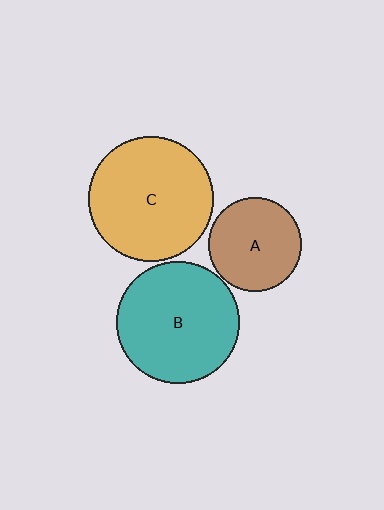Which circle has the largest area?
Circle C (orange).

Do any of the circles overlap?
No, none of the circles overlap.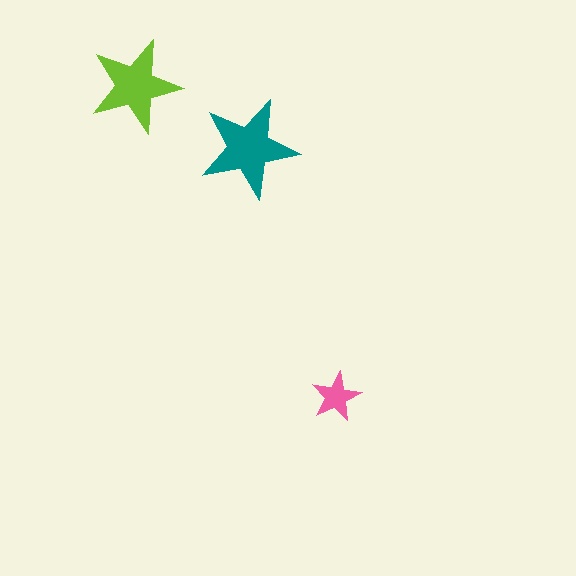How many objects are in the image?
There are 3 objects in the image.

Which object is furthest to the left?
The lime star is leftmost.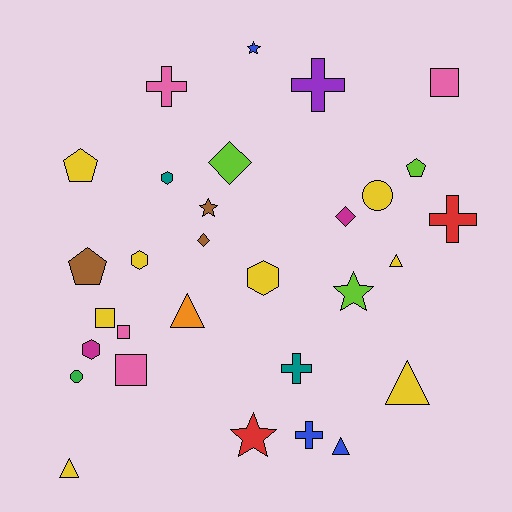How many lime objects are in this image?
There are 3 lime objects.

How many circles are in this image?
There are 2 circles.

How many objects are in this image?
There are 30 objects.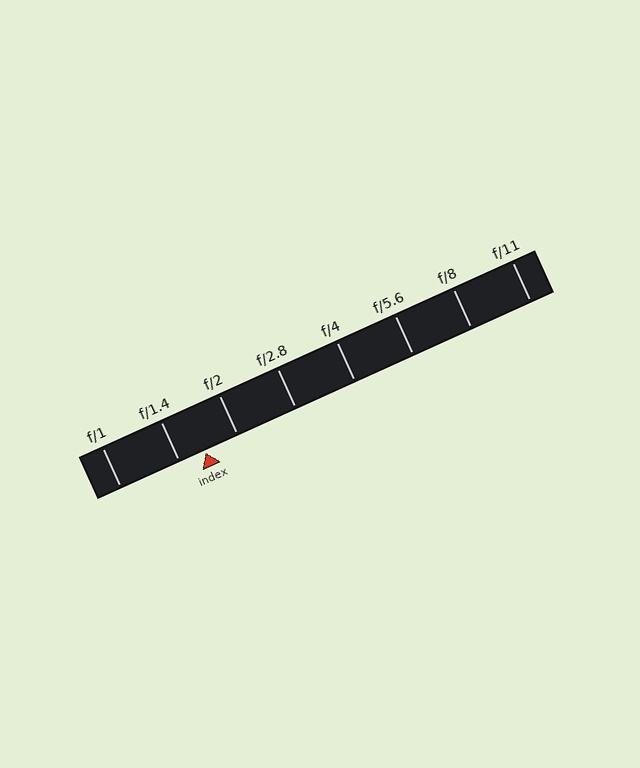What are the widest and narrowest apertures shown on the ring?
The widest aperture shown is f/1 and the narrowest is f/11.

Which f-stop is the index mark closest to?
The index mark is closest to f/1.4.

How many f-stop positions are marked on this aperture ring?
There are 8 f-stop positions marked.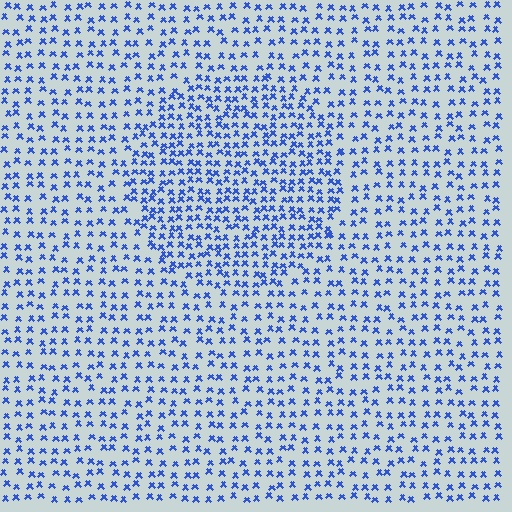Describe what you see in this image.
The image contains small blue elements arranged at two different densities. A circle-shaped region is visible where the elements are more densely packed than the surrounding area.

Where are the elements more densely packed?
The elements are more densely packed inside the circle boundary.